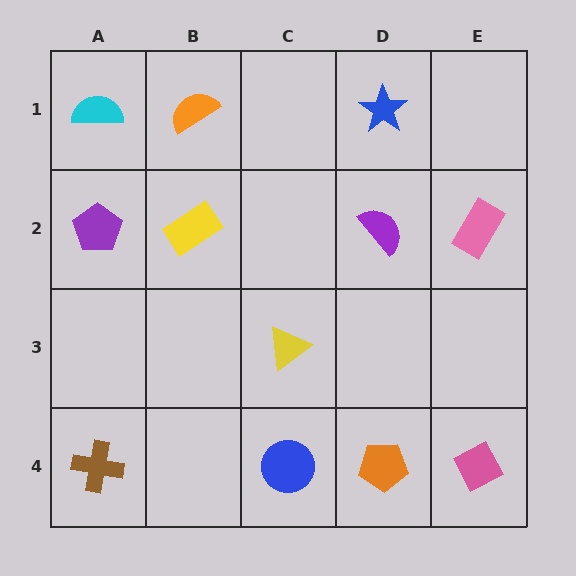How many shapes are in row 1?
3 shapes.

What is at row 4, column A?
A brown cross.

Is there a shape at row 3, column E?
No, that cell is empty.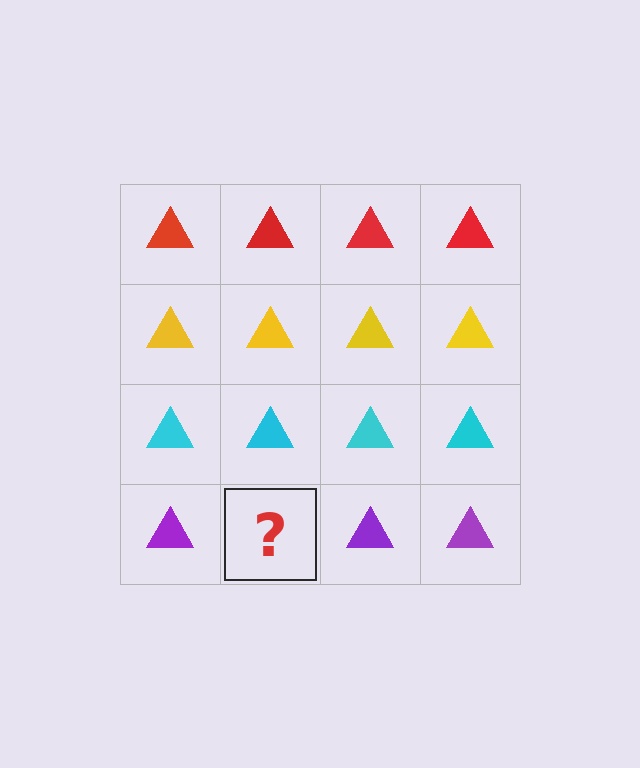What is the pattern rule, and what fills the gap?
The rule is that each row has a consistent color. The gap should be filled with a purple triangle.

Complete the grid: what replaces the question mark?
The question mark should be replaced with a purple triangle.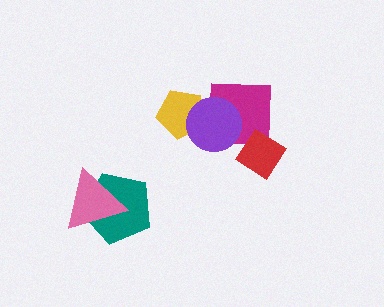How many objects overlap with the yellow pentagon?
2 objects overlap with the yellow pentagon.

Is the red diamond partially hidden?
No, no other shape covers it.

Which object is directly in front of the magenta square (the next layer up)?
The red diamond is directly in front of the magenta square.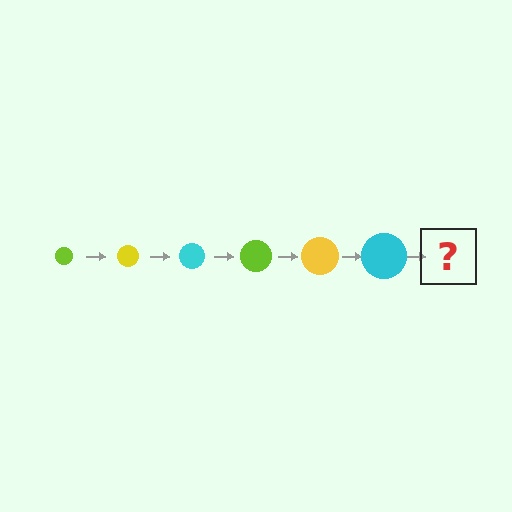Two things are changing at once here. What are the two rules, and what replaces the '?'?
The two rules are that the circle grows larger each step and the color cycles through lime, yellow, and cyan. The '?' should be a lime circle, larger than the previous one.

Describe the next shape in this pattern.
It should be a lime circle, larger than the previous one.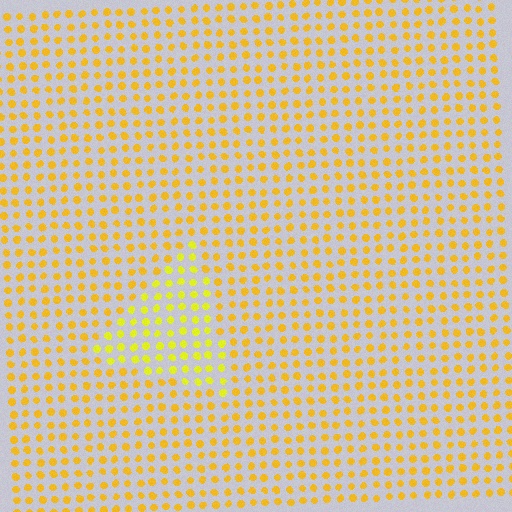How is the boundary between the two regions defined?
The boundary is defined purely by a slight shift in hue (about 21 degrees). Spacing, size, and orientation are identical on both sides.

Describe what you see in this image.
The image is filled with small yellow elements in a uniform arrangement. A triangle-shaped region is visible where the elements are tinted to a slightly different hue, forming a subtle color boundary.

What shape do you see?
I see a triangle.